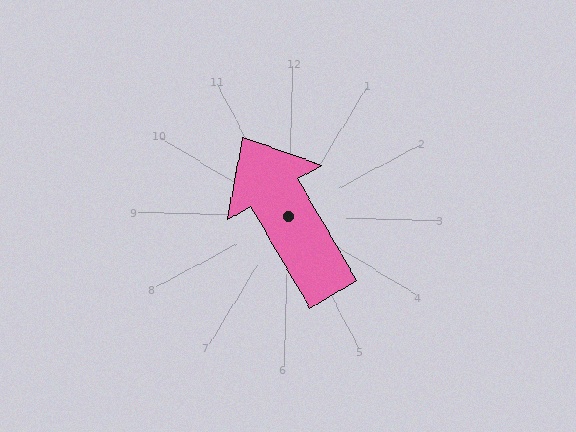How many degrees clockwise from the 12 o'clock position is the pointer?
Approximately 328 degrees.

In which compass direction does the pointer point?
Northwest.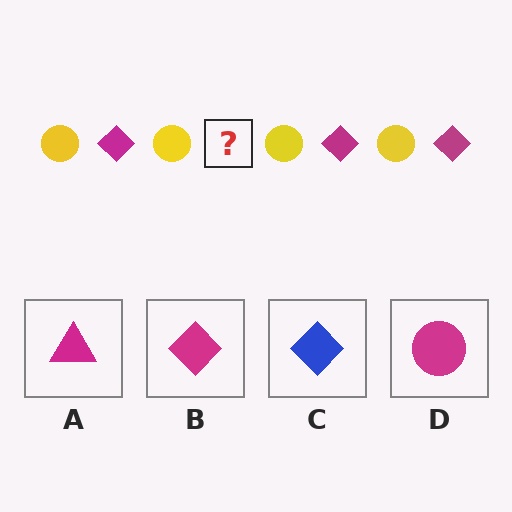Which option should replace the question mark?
Option B.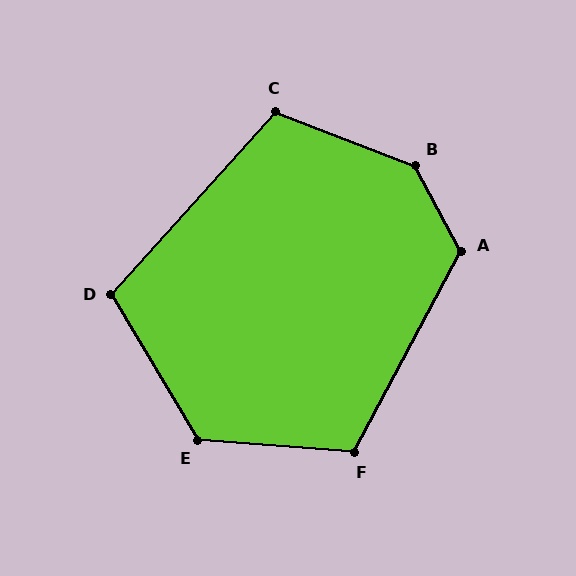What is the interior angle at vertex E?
Approximately 125 degrees (obtuse).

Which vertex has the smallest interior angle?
D, at approximately 107 degrees.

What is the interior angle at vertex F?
Approximately 114 degrees (obtuse).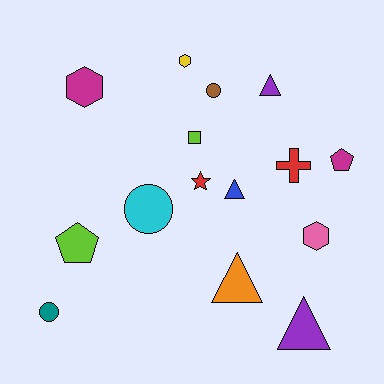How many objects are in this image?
There are 15 objects.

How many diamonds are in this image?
There are no diamonds.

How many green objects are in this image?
There are no green objects.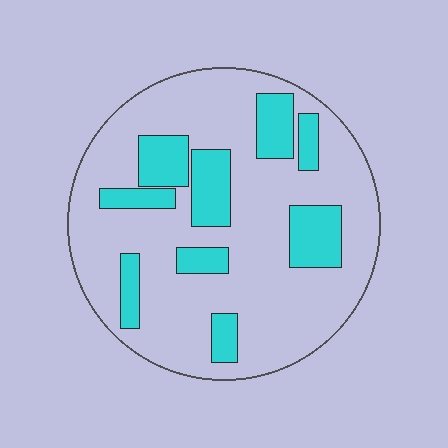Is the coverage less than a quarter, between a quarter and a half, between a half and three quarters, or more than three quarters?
Less than a quarter.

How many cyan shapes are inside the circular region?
9.